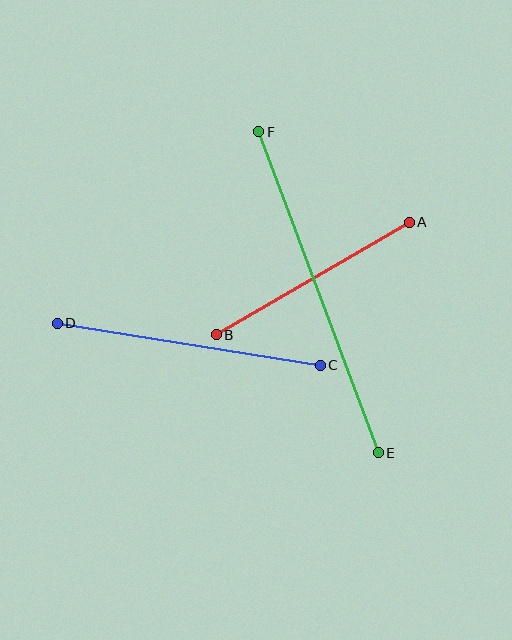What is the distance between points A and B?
The distance is approximately 223 pixels.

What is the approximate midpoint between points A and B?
The midpoint is at approximately (313, 278) pixels.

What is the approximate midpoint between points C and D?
The midpoint is at approximately (189, 344) pixels.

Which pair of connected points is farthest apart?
Points E and F are farthest apart.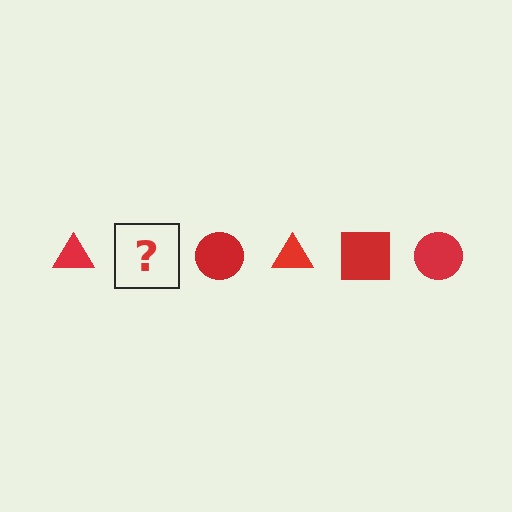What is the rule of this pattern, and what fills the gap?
The rule is that the pattern cycles through triangle, square, circle shapes in red. The gap should be filled with a red square.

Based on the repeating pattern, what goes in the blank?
The blank should be a red square.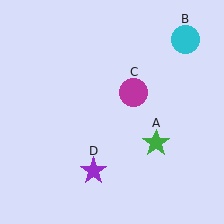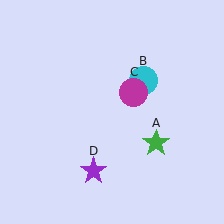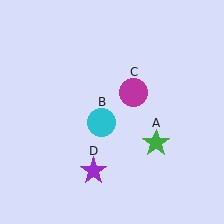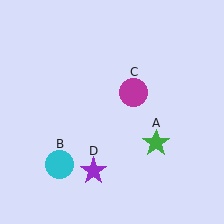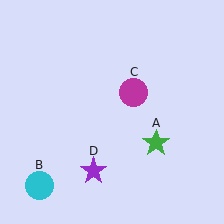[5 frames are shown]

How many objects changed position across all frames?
1 object changed position: cyan circle (object B).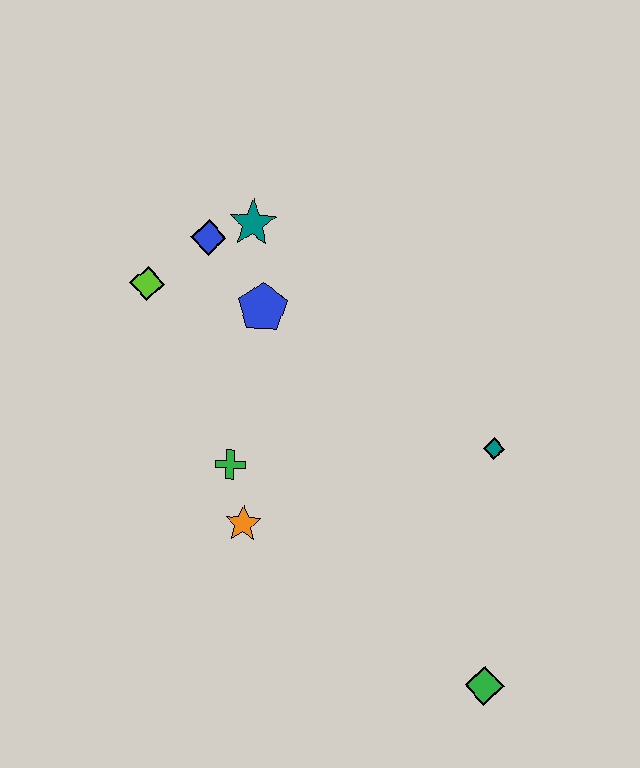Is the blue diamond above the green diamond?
Yes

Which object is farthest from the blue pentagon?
The green diamond is farthest from the blue pentagon.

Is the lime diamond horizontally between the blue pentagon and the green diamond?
No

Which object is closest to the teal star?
The blue diamond is closest to the teal star.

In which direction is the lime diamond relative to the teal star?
The lime diamond is to the left of the teal star.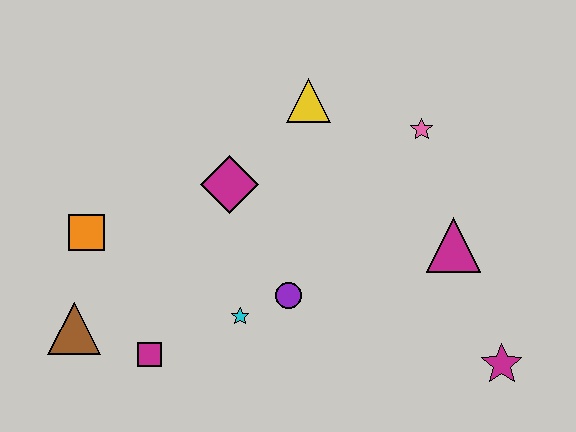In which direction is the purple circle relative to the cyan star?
The purple circle is to the right of the cyan star.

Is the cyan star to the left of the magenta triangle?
Yes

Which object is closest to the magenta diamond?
The yellow triangle is closest to the magenta diamond.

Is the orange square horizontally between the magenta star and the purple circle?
No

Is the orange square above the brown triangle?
Yes